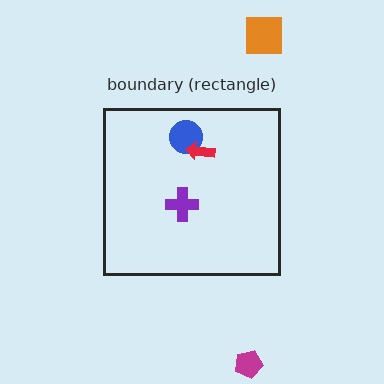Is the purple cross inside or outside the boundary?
Inside.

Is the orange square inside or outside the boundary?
Outside.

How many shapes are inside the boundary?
3 inside, 2 outside.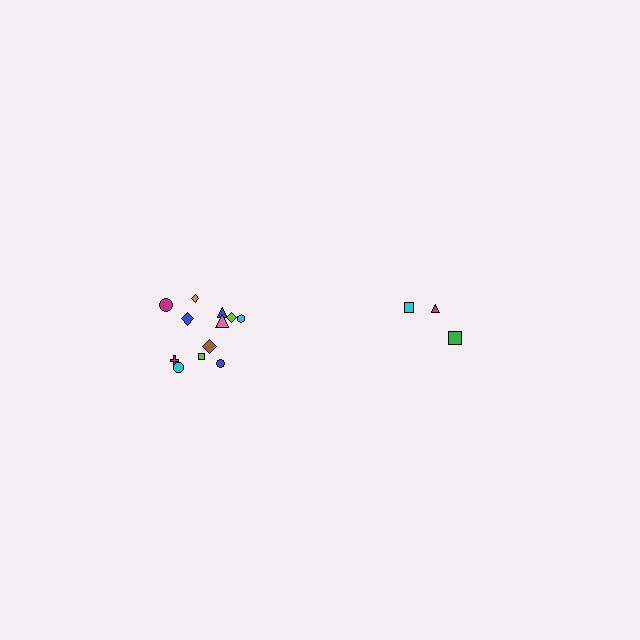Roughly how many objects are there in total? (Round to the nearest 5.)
Roughly 15 objects in total.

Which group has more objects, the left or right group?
The left group.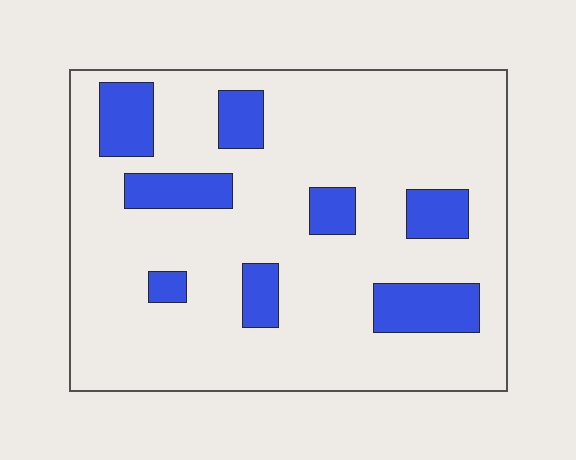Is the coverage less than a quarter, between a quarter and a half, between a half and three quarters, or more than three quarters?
Less than a quarter.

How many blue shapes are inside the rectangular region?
8.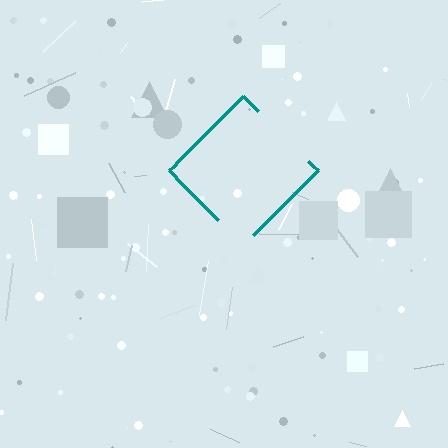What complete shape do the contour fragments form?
The contour fragments form a diamond.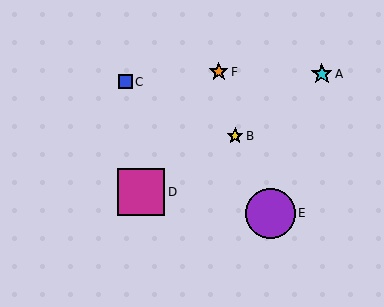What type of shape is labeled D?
Shape D is a magenta square.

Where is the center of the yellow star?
The center of the yellow star is at (235, 136).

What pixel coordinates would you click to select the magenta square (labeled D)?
Click at (141, 192) to select the magenta square D.